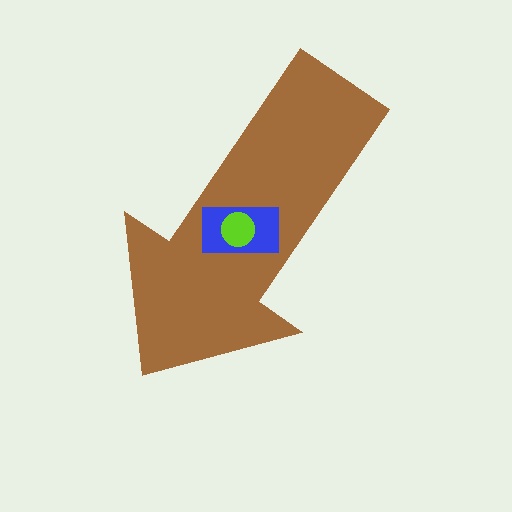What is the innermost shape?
The lime circle.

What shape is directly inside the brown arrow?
The blue rectangle.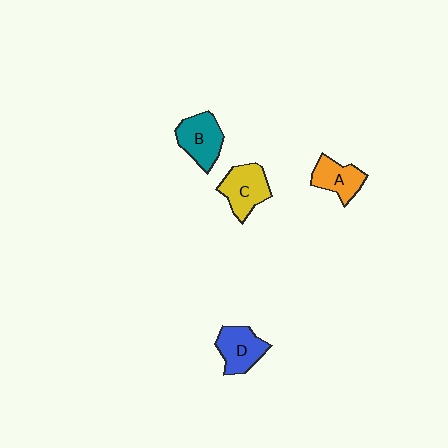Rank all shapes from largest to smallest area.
From largest to smallest: C (yellow), B (teal), D (blue), A (orange).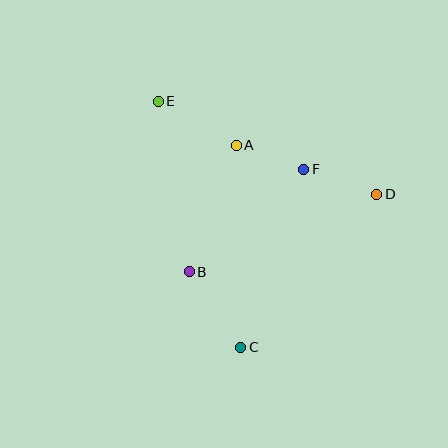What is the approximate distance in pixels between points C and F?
The distance between C and F is approximately 189 pixels.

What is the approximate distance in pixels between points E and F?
The distance between E and F is approximately 161 pixels.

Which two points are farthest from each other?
Points C and E are farthest from each other.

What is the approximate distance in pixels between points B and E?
The distance between B and E is approximately 173 pixels.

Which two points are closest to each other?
Points A and F are closest to each other.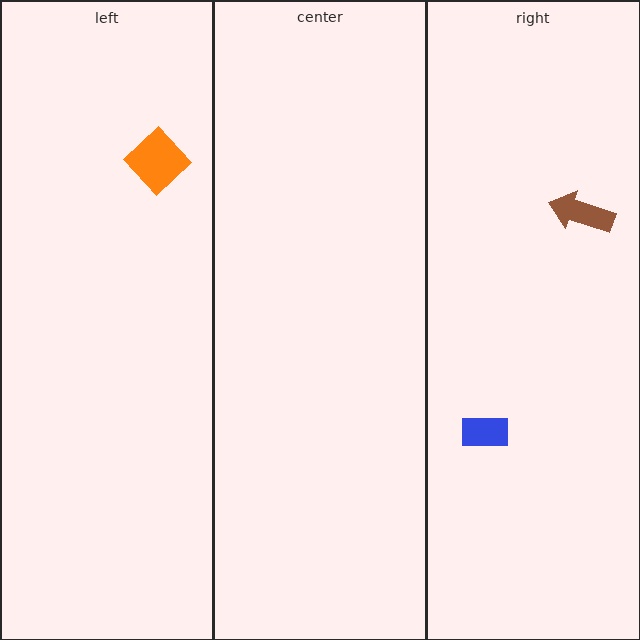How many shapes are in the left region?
1.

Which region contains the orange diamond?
The left region.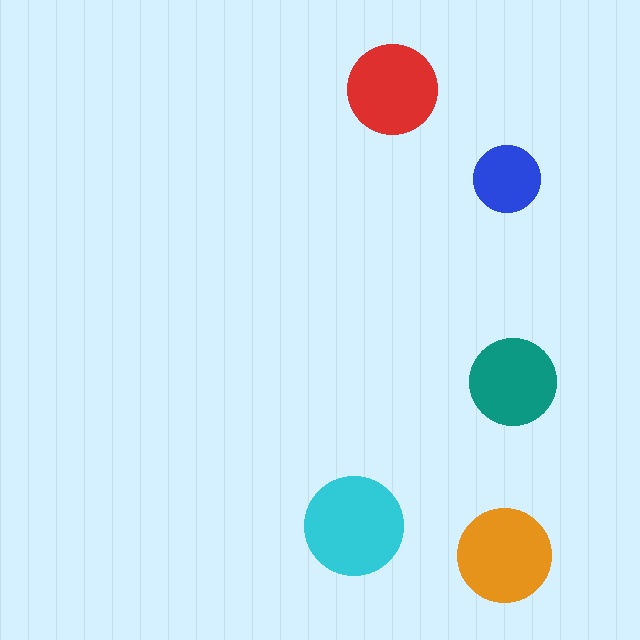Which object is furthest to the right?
The teal circle is rightmost.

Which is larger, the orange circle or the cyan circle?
The cyan one.